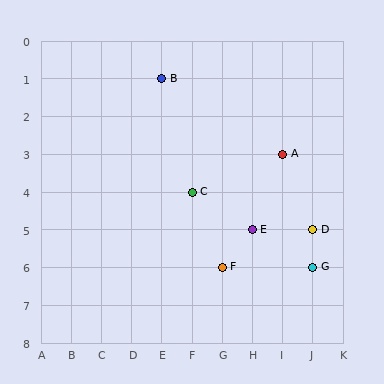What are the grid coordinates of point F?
Point F is at grid coordinates (G, 6).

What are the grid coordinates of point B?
Point B is at grid coordinates (E, 1).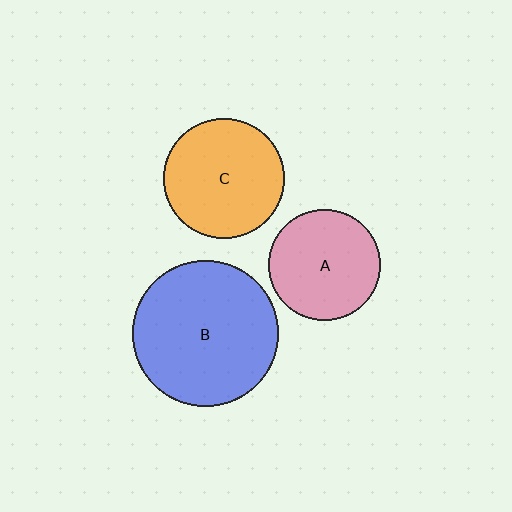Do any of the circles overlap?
No, none of the circles overlap.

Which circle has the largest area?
Circle B (blue).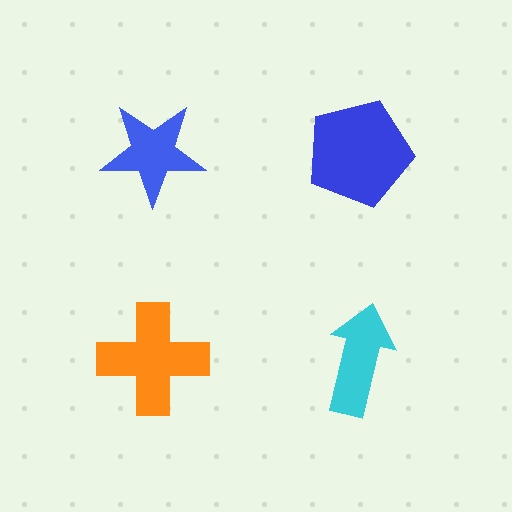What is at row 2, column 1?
An orange cross.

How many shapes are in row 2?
2 shapes.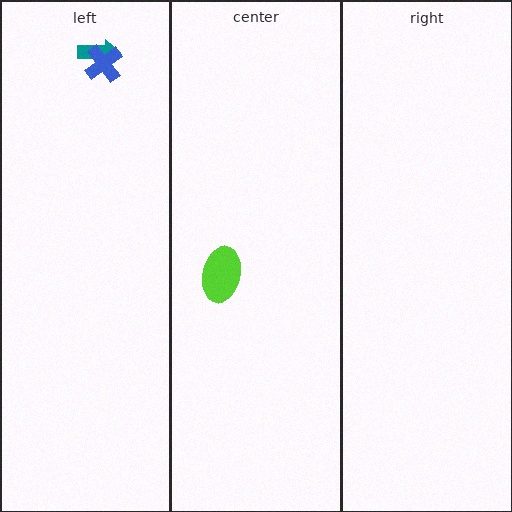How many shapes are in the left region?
2.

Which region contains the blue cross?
The left region.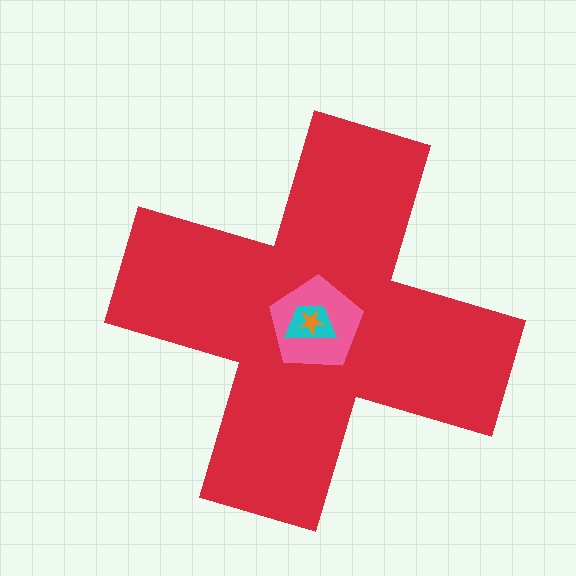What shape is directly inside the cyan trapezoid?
The orange star.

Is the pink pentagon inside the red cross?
Yes.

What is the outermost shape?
The red cross.